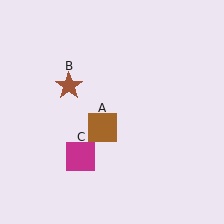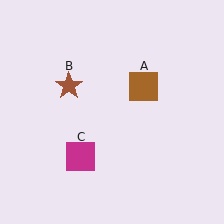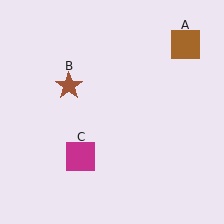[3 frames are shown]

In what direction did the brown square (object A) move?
The brown square (object A) moved up and to the right.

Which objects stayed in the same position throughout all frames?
Brown star (object B) and magenta square (object C) remained stationary.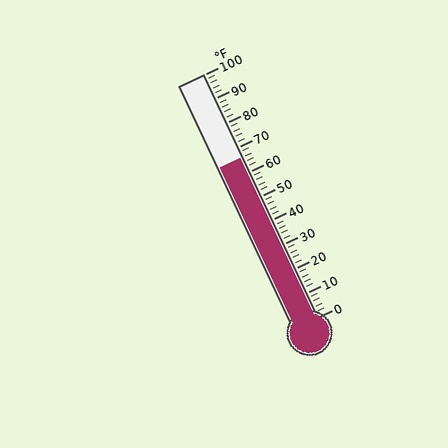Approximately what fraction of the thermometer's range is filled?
The thermometer is filled to approximately 65% of its range.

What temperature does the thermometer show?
The thermometer shows approximately 66°F.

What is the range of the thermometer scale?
The thermometer scale ranges from 0°F to 100°F.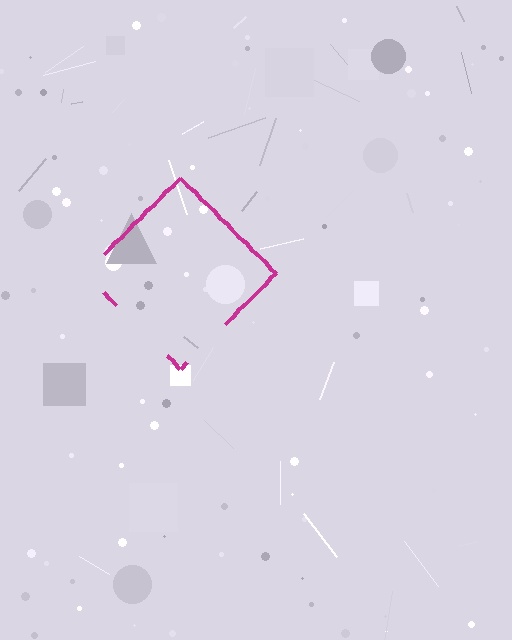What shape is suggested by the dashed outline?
The dashed outline suggests a diamond.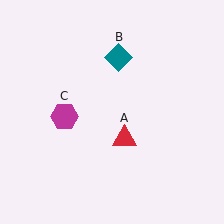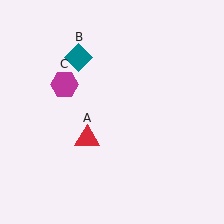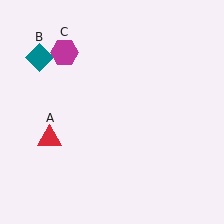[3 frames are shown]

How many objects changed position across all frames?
3 objects changed position: red triangle (object A), teal diamond (object B), magenta hexagon (object C).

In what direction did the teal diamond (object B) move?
The teal diamond (object B) moved left.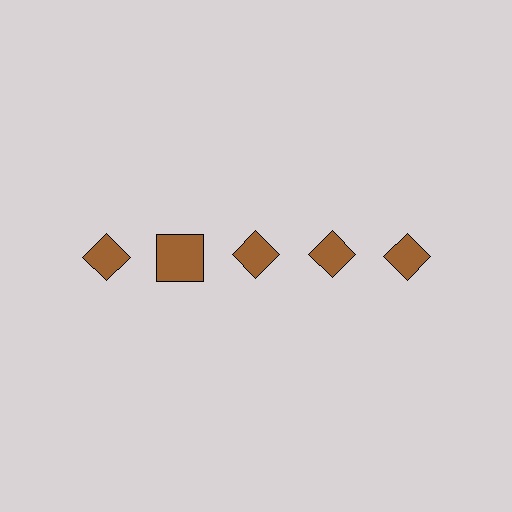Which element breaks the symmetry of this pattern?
The brown square in the top row, second from left column breaks the symmetry. All other shapes are brown diamonds.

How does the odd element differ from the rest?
It has a different shape: square instead of diamond.